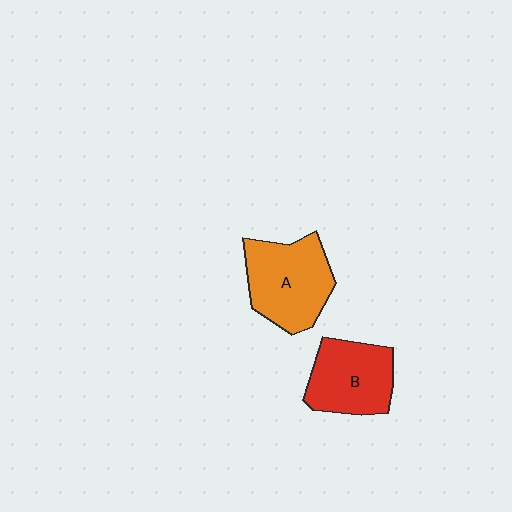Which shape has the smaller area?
Shape B (red).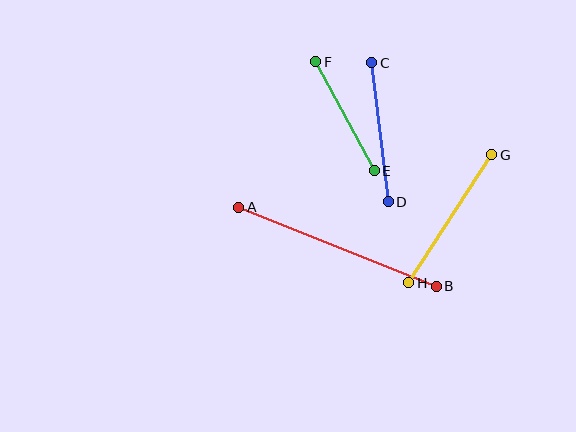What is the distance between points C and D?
The distance is approximately 140 pixels.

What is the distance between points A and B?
The distance is approximately 213 pixels.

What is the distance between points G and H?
The distance is approximately 153 pixels.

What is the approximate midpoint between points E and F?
The midpoint is at approximately (345, 116) pixels.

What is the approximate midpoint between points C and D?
The midpoint is at approximately (380, 132) pixels.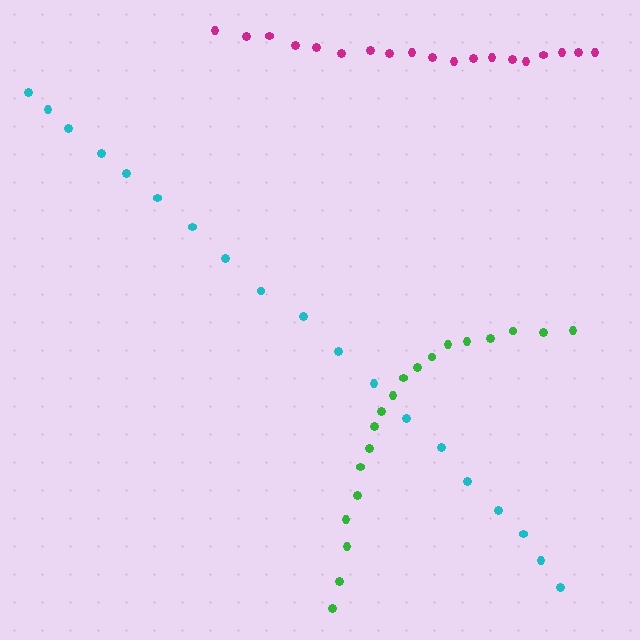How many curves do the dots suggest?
There are 3 distinct paths.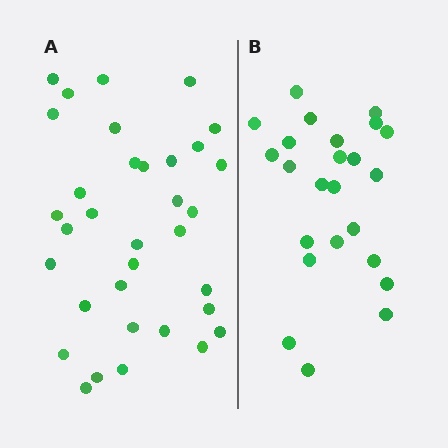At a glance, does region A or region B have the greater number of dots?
Region A (the left region) has more dots.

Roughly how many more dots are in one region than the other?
Region A has roughly 10 or so more dots than region B.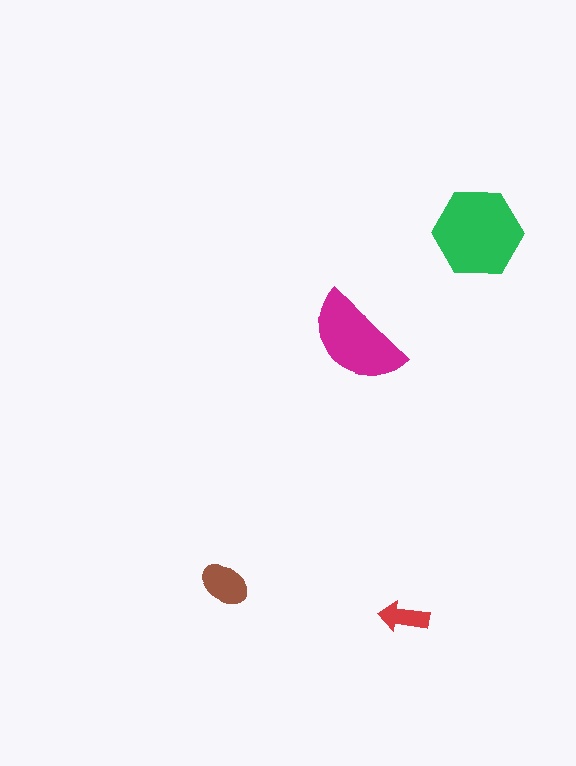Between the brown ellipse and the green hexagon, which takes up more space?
The green hexagon.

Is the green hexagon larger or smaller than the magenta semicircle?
Larger.